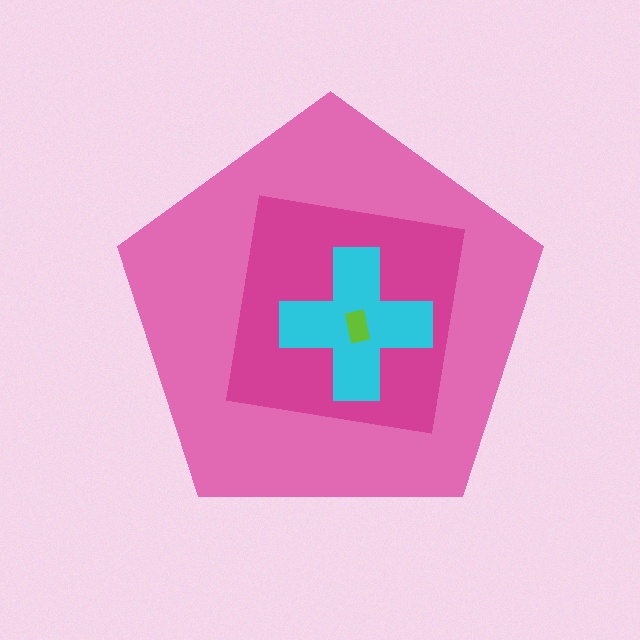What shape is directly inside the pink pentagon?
The magenta square.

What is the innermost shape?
The lime rectangle.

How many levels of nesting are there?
4.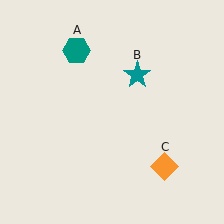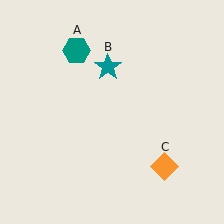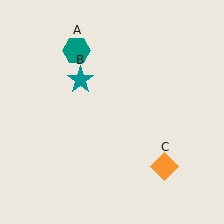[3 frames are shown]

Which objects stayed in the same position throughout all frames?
Teal hexagon (object A) and orange diamond (object C) remained stationary.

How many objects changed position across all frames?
1 object changed position: teal star (object B).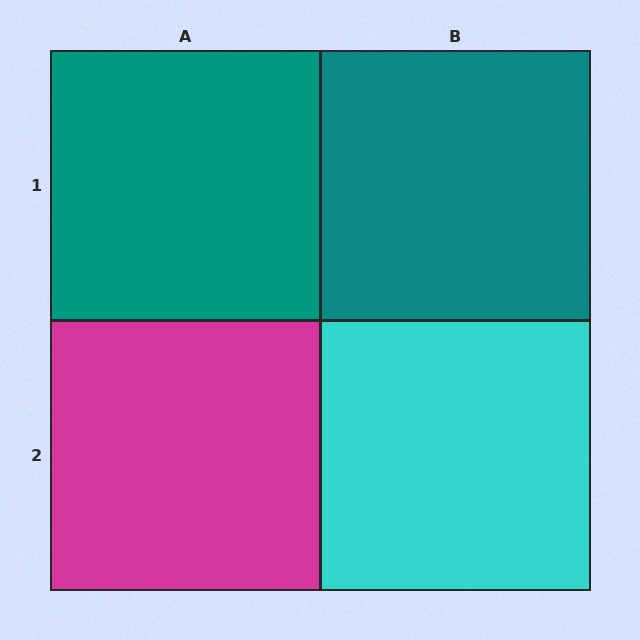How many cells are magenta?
1 cell is magenta.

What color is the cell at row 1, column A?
Teal.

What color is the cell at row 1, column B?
Teal.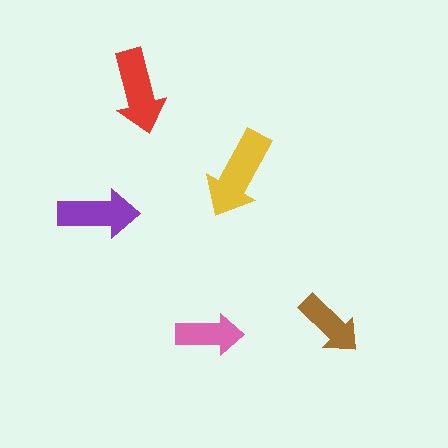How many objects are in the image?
There are 5 objects in the image.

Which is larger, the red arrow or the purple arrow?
The red one.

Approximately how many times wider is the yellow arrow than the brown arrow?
About 1.5 times wider.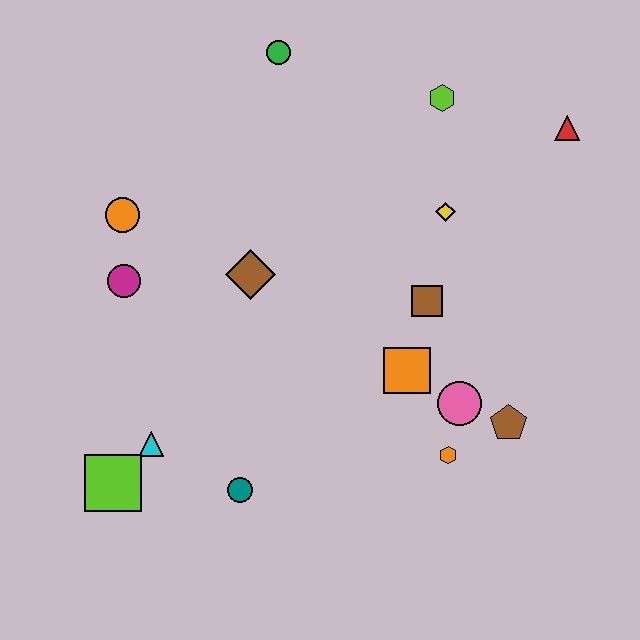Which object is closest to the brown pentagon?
The pink circle is closest to the brown pentagon.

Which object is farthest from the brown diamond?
The red triangle is farthest from the brown diamond.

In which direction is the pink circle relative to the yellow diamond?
The pink circle is below the yellow diamond.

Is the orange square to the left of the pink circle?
Yes